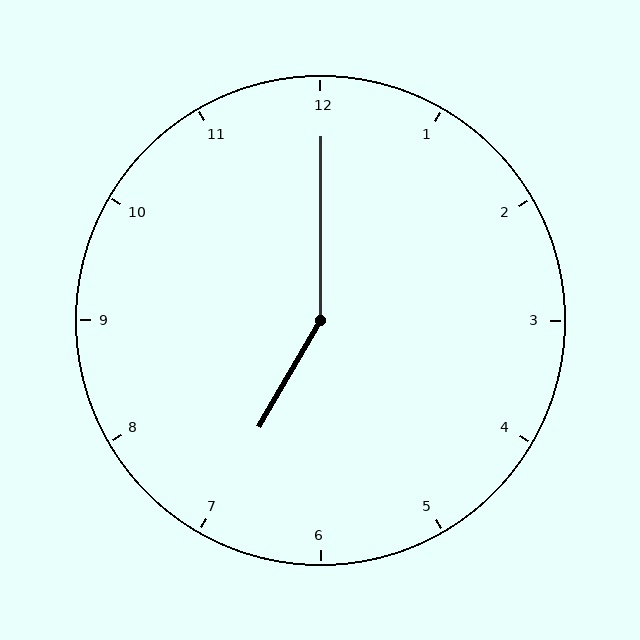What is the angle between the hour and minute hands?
Approximately 150 degrees.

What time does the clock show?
7:00.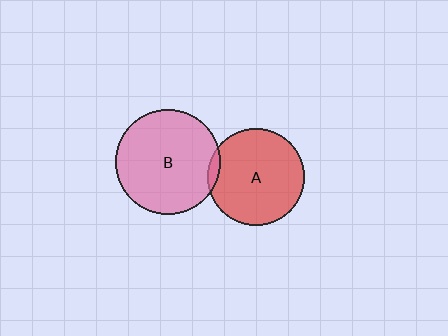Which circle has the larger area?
Circle B (pink).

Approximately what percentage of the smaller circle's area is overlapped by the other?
Approximately 5%.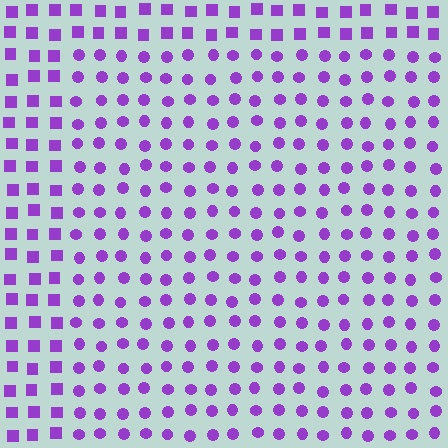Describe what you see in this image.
The image is filled with small purple elements arranged in a uniform grid. A rectangle-shaped region contains circles, while the surrounding area contains squares. The boundary is defined purely by the change in element shape.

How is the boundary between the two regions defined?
The boundary is defined by a change in element shape: circles inside vs. squares outside. All elements share the same color and spacing.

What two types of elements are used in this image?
The image uses circles inside the rectangle region and squares outside it.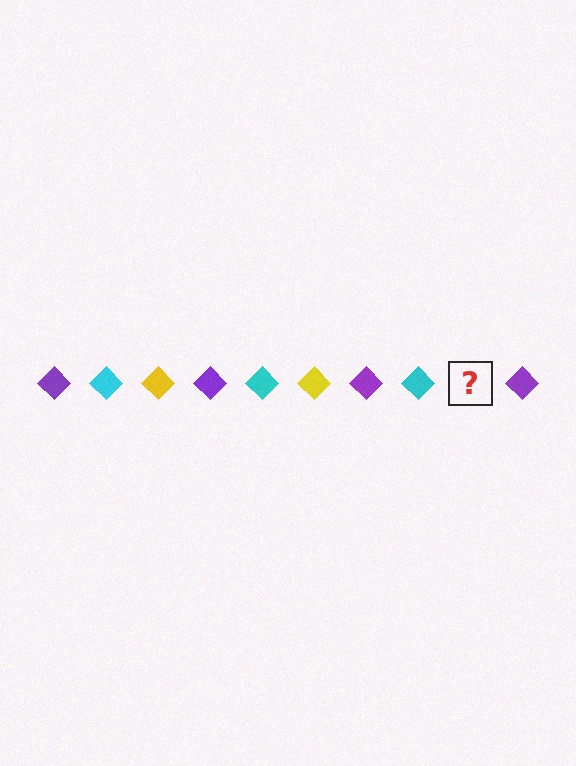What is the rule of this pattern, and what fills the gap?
The rule is that the pattern cycles through purple, cyan, yellow diamonds. The gap should be filled with a yellow diamond.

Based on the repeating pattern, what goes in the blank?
The blank should be a yellow diamond.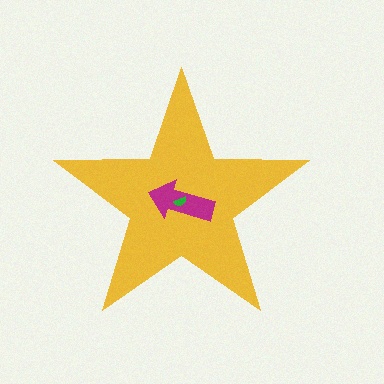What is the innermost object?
The green semicircle.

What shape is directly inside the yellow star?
The magenta arrow.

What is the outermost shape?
The yellow star.